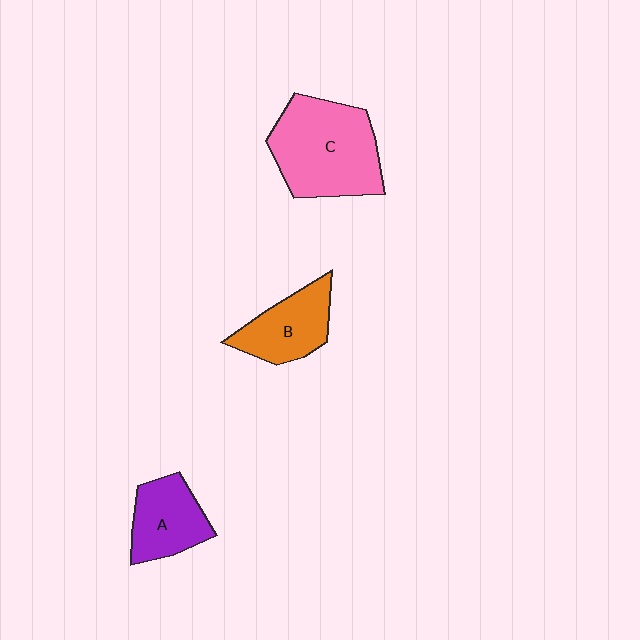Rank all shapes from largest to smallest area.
From largest to smallest: C (pink), B (orange), A (purple).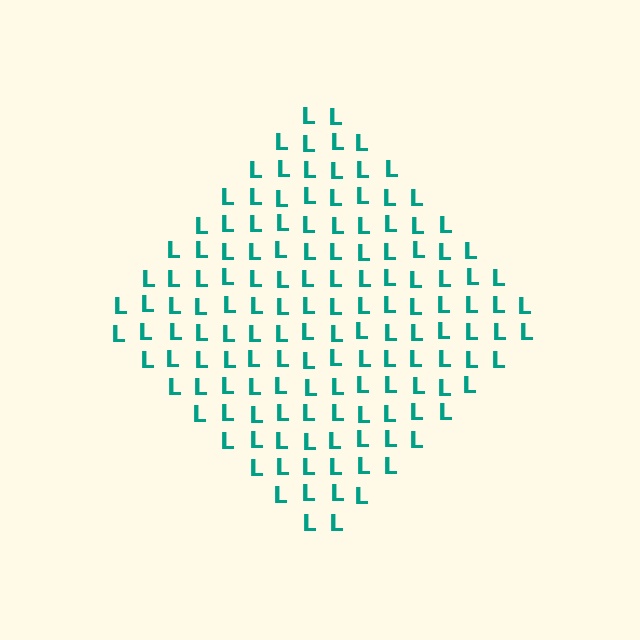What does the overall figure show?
The overall figure shows a diamond.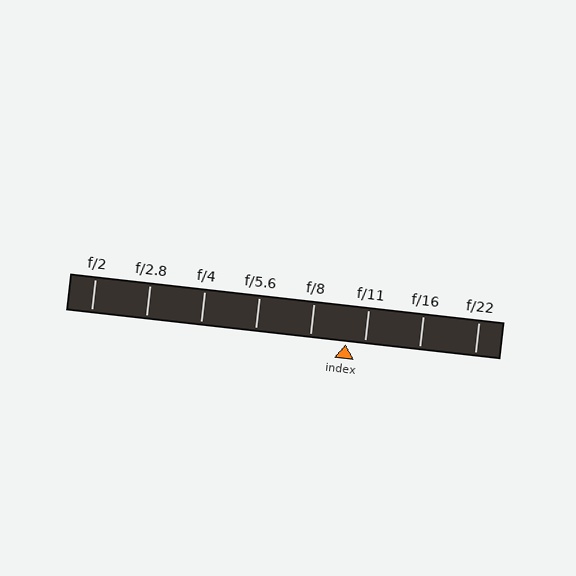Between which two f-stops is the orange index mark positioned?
The index mark is between f/8 and f/11.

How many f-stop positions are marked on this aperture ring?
There are 8 f-stop positions marked.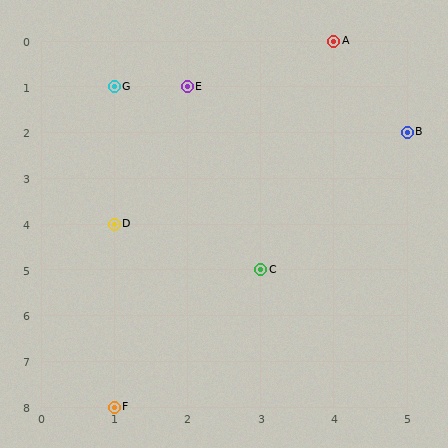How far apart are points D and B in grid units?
Points D and B are 4 columns and 2 rows apart (about 4.5 grid units diagonally).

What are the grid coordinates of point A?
Point A is at grid coordinates (4, 0).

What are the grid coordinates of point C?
Point C is at grid coordinates (3, 5).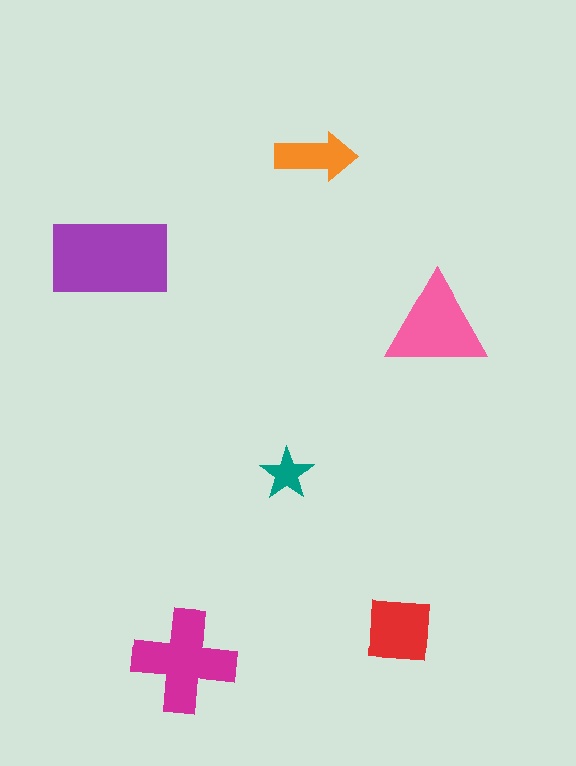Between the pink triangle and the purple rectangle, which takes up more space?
The purple rectangle.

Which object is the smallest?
The teal star.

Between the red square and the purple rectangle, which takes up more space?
The purple rectangle.